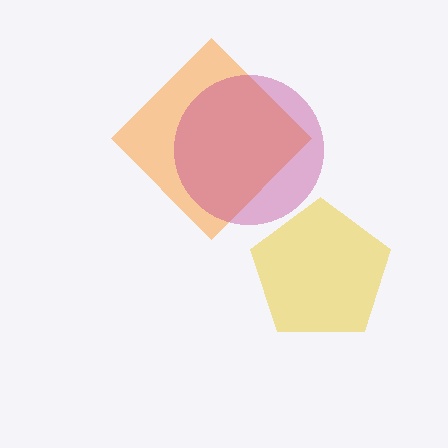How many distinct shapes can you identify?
There are 3 distinct shapes: a yellow pentagon, an orange diamond, a magenta circle.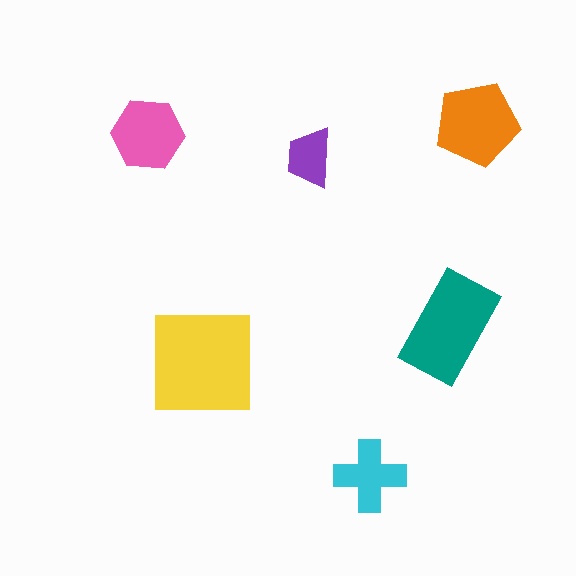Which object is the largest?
The yellow square.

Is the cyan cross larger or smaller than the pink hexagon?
Smaller.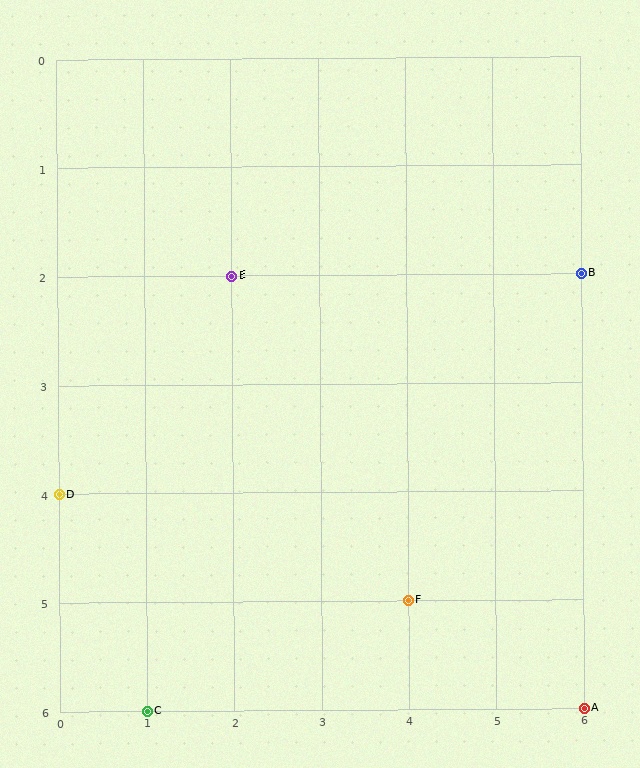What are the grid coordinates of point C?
Point C is at grid coordinates (1, 6).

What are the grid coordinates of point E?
Point E is at grid coordinates (2, 2).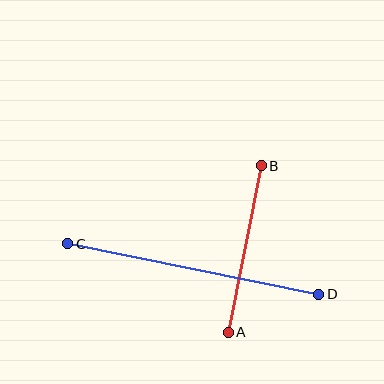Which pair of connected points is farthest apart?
Points C and D are farthest apart.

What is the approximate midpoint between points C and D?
The midpoint is at approximately (193, 269) pixels.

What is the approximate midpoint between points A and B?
The midpoint is at approximately (245, 249) pixels.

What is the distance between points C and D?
The distance is approximately 256 pixels.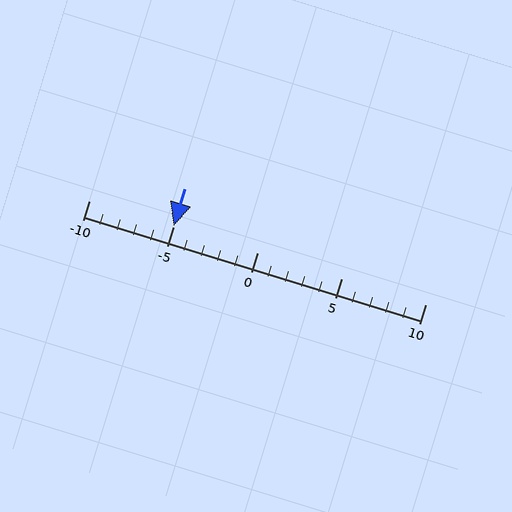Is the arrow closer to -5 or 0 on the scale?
The arrow is closer to -5.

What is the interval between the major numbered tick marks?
The major tick marks are spaced 5 units apart.